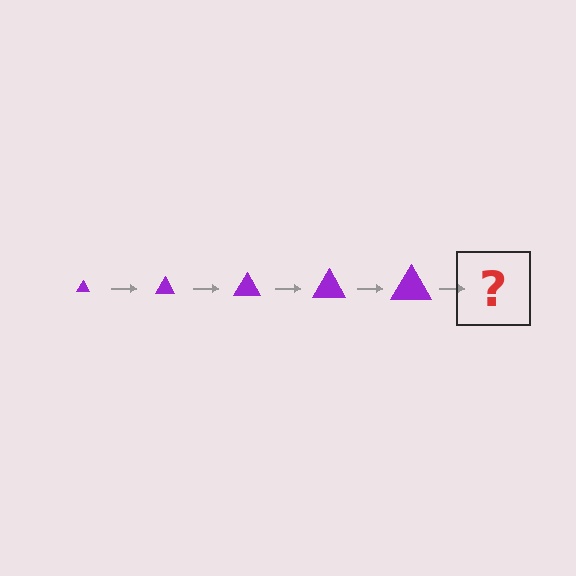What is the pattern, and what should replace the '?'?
The pattern is that the triangle gets progressively larger each step. The '?' should be a purple triangle, larger than the previous one.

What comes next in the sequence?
The next element should be a purple triangle, larger than the previous one.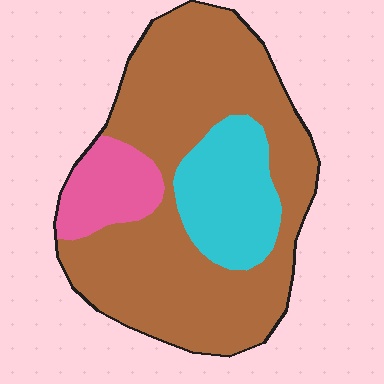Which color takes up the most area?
Brown, at roughly 70%.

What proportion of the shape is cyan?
Cyan covers 19% of the shape.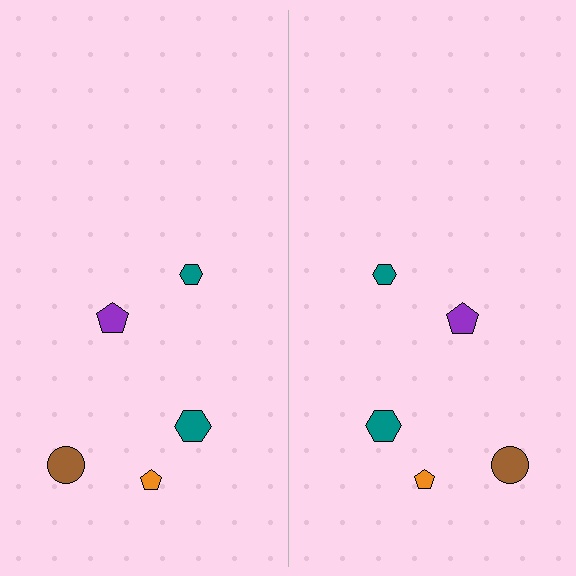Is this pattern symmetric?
Yes, this pattern has bilateral (reflection) symmetry.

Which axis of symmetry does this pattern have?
The pattern has a vertical axis of symmetry running through the center of the image.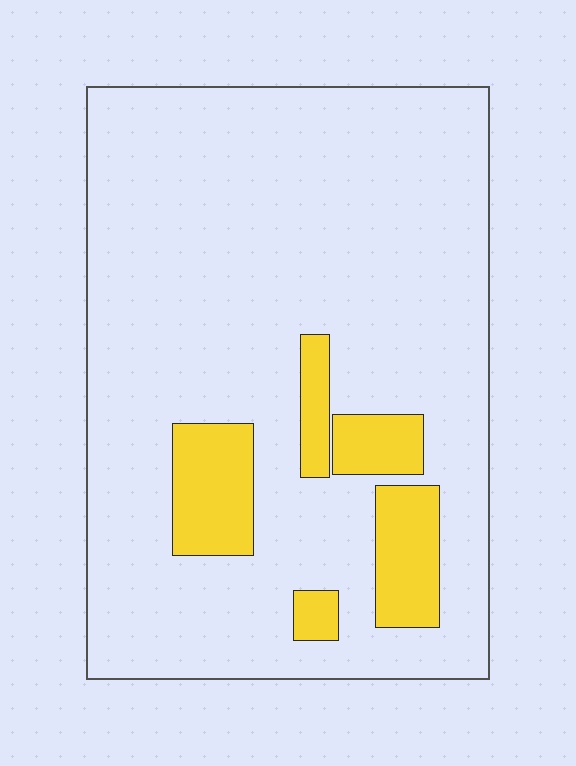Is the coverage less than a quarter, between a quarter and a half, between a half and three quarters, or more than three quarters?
Less than a quarter.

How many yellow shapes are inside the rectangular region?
5.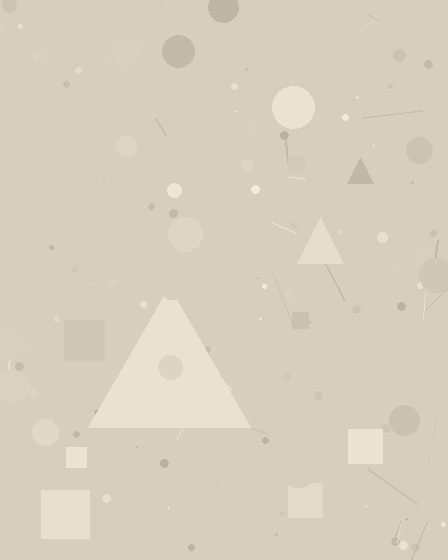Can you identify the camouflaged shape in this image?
The camouflaged shape is a triangle.